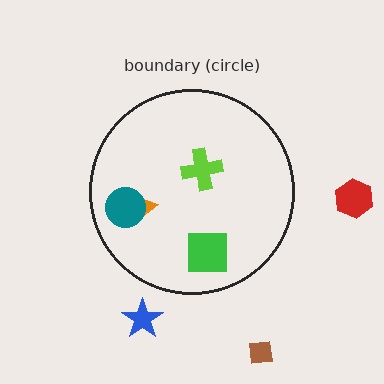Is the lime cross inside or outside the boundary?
Inside.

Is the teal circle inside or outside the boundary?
Inside.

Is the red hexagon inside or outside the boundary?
Outside.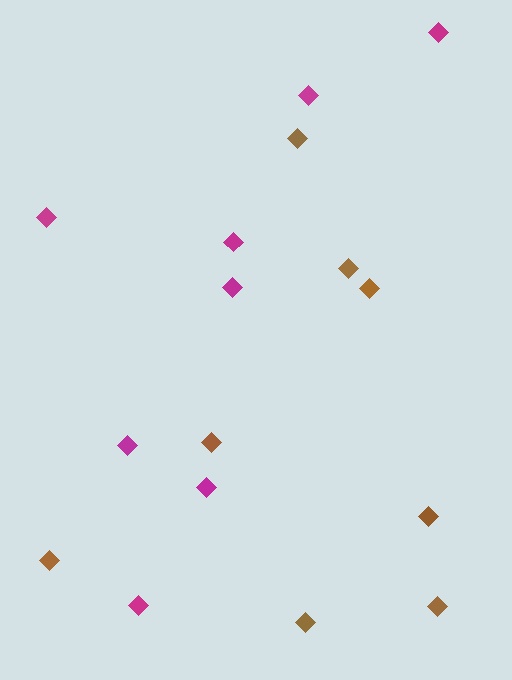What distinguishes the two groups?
There are 2 groups: one group of brown diamonds (8) and one group of magenta diamonds (8).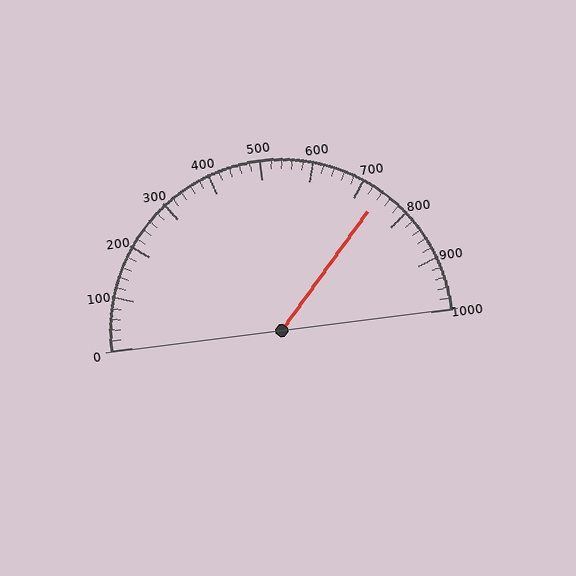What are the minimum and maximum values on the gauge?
The gauge ranges from 0 to 1000.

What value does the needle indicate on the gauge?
The needle indicates approximately 740.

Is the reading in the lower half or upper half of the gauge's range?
The reading is in the upper half of the range (0 to 1000).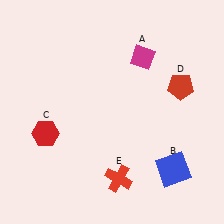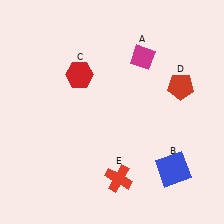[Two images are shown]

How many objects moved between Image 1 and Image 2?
1 object moved between the two images.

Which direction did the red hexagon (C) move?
The red hexagon (C) moved up.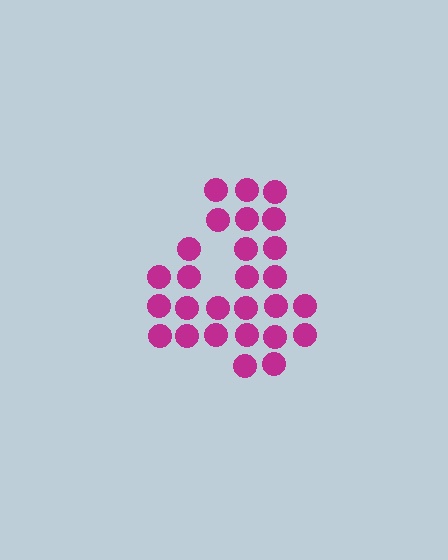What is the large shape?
The large shape is the digit 4.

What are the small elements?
The small elements are circles.